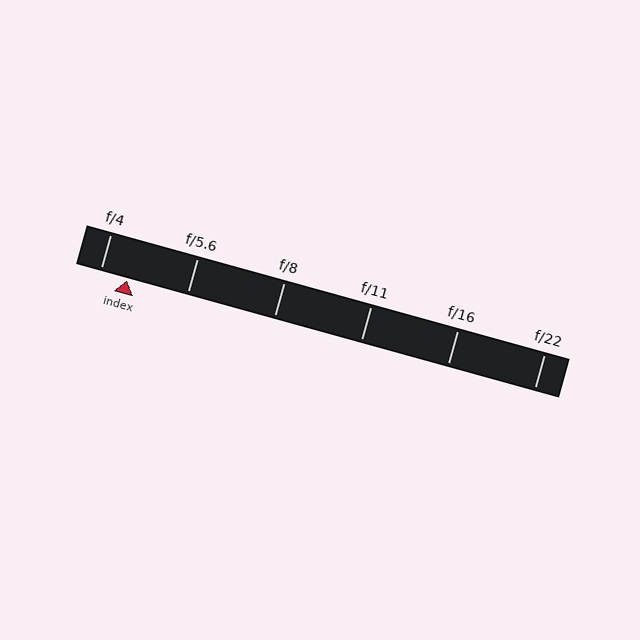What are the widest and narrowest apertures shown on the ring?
The widest aperture shown is f/4 and the narrowest is f/22.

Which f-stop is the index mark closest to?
The index mark is closest to f/4.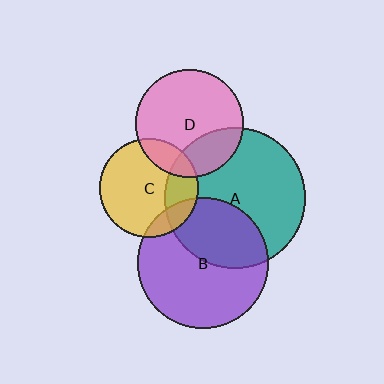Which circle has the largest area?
Circle A (teal).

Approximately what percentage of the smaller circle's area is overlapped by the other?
Approximately 25%.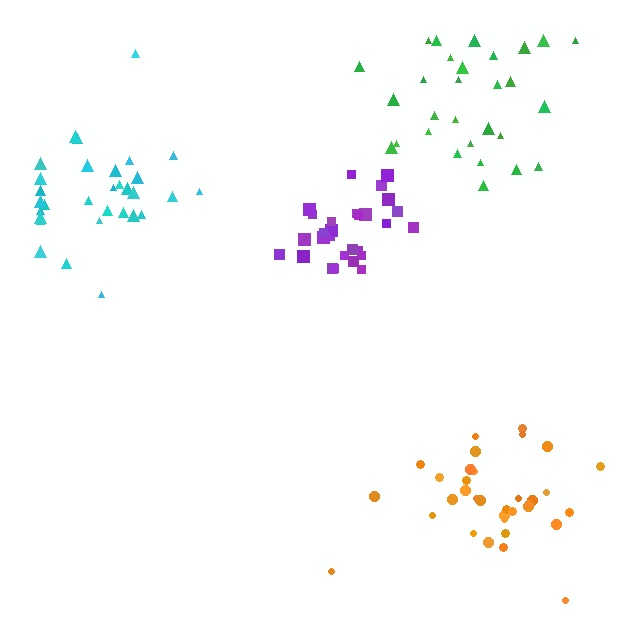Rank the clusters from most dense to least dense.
purple, cyan, orange, green.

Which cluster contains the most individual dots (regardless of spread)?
Orange (34).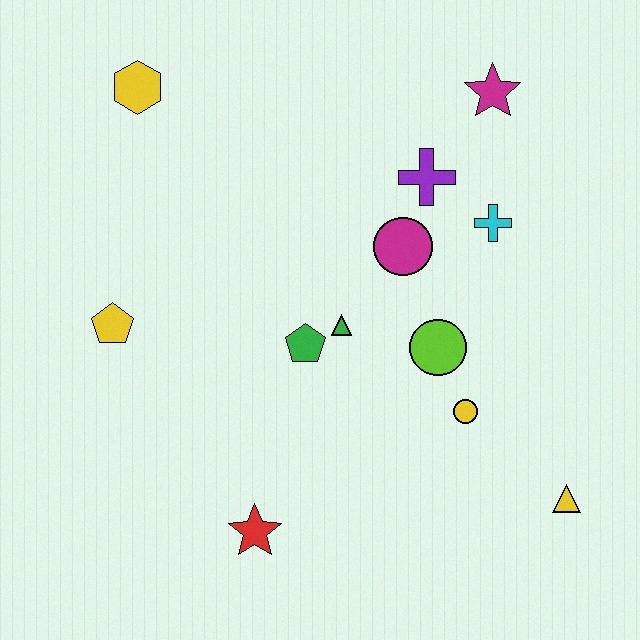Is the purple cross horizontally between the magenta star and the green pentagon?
Yes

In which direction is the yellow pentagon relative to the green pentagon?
The yellow pentagon is to the left of the green pentagon.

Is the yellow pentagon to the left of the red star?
Yes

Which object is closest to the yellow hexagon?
The yellow pentagon is closest to the yellow hexagon.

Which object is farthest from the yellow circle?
The yellow hexagon is farthest from the yellow circle.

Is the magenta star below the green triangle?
No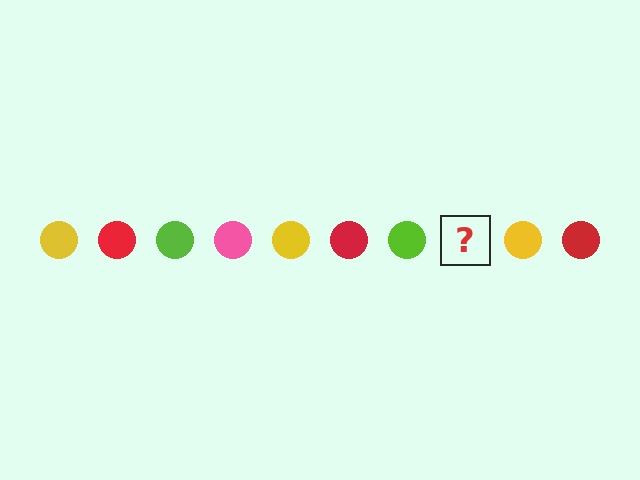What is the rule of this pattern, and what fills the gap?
The rule is that the pattern cycles through yellow, red, lime, pink circles. The gap should be filled with a pink circle.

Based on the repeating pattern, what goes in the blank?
The blank should be a pink circle.